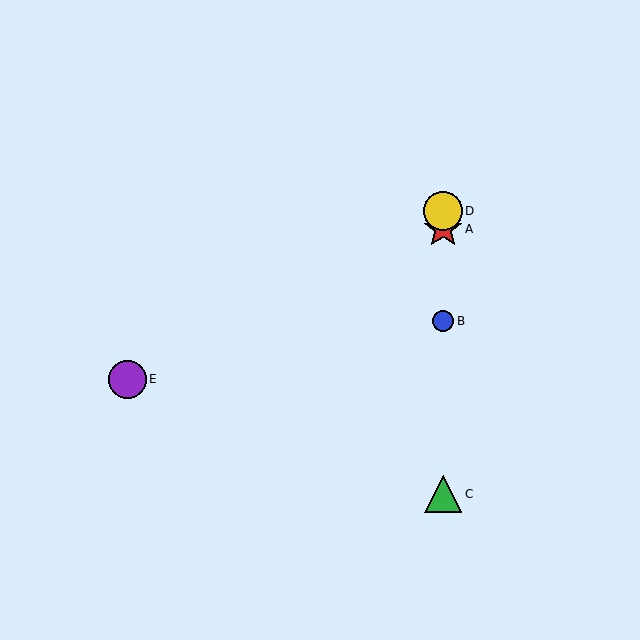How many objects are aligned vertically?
4 objects (A, B, C, D) are aligned vertically.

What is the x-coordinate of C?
Object C is at x≈443.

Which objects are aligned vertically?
Objects A, B, C, D are aligned vertically.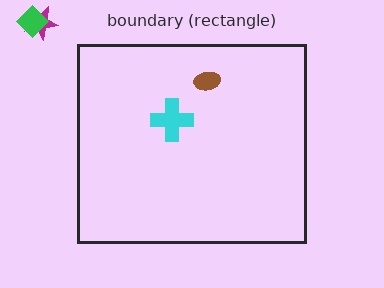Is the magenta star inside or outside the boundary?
Outside.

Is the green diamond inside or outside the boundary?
Outside.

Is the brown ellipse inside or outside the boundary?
Inside.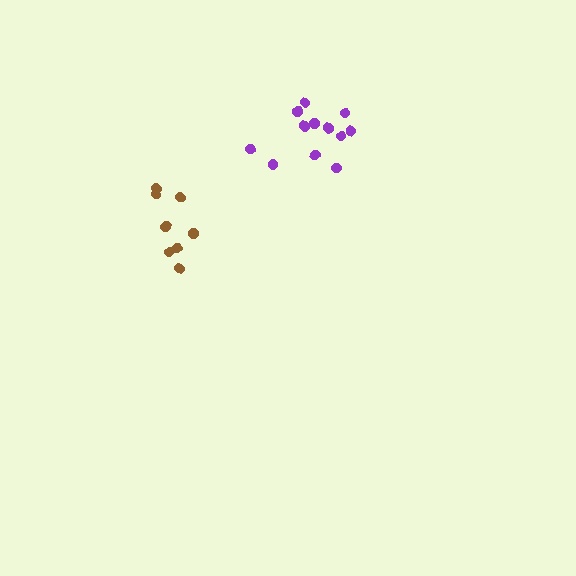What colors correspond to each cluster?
The clusters are colored: brown, purple.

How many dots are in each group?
Group 1: 8 dots, Group 2: 12 dots (20 total).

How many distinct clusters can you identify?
There are 2 distinct clusters.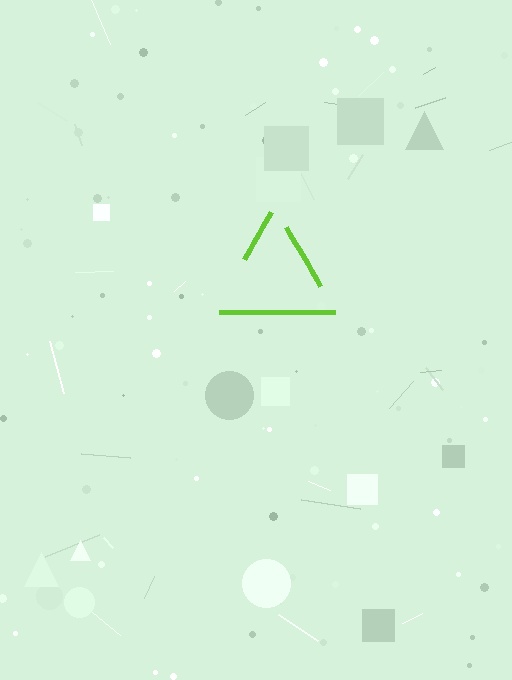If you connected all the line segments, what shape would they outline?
They would outline a triangle.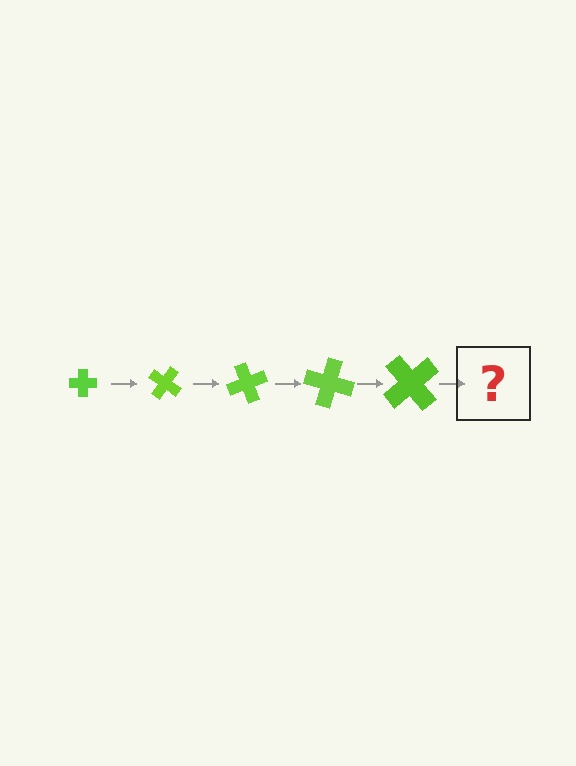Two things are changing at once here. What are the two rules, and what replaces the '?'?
The two rules are that the cross grows larger each step and it rotates 35 degrees each step. The '?' should be a cross, larger than the previous one and rotated 175 degrees from the start.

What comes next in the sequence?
The next element should be a cross, larger than the previous one and rotated 175 degrees from the start.